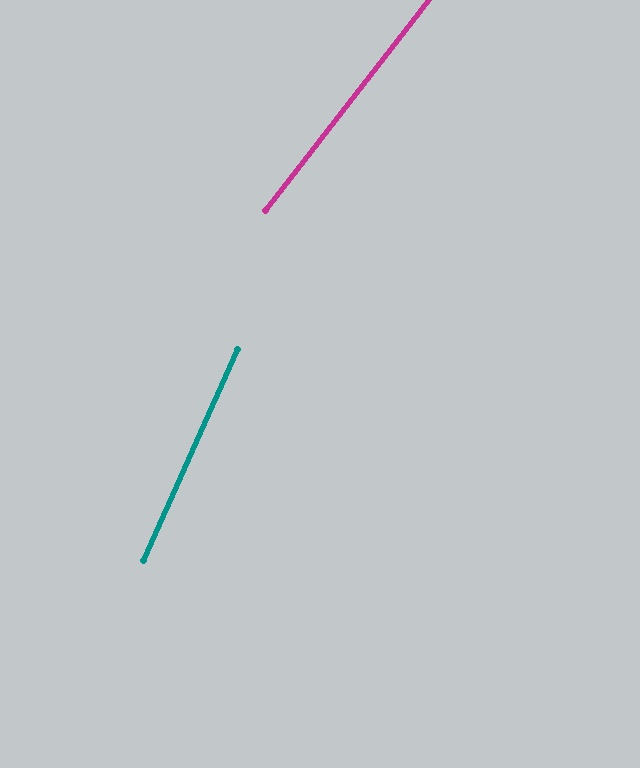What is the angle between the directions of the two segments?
Approximately 14 degrees.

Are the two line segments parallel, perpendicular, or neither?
Neither parallel nor perpendicular — they differ by about 14°.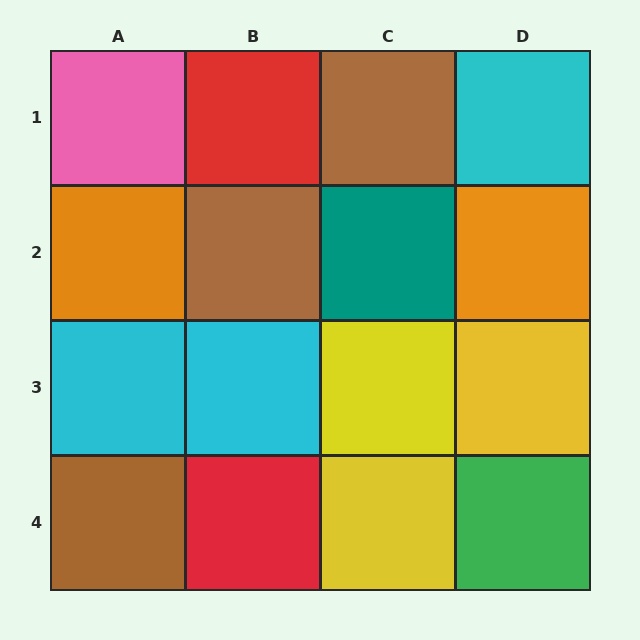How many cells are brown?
3 cells are brown.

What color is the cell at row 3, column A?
Cyan.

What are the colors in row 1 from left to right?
Pink, red, brown, cyan.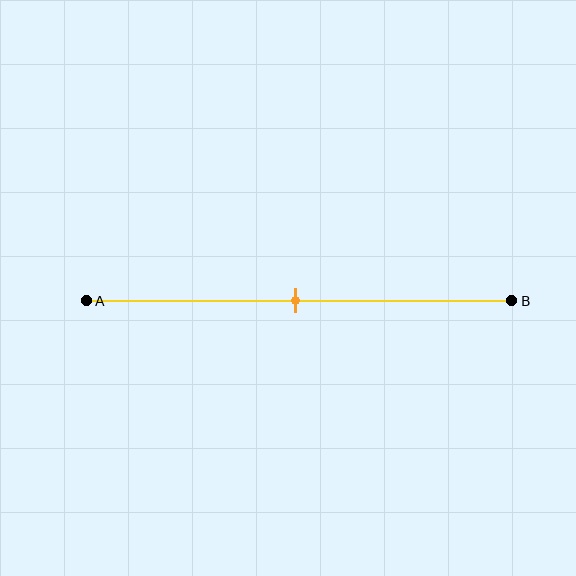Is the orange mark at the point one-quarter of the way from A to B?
No, the mark is at about 50% from A, not at the 25% one-quarter point.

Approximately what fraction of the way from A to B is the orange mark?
The orange mark is approximately 50% of the way from A to B.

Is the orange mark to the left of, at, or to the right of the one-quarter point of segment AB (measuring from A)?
The orange mark is to the right of the one-quarter point of segment AB.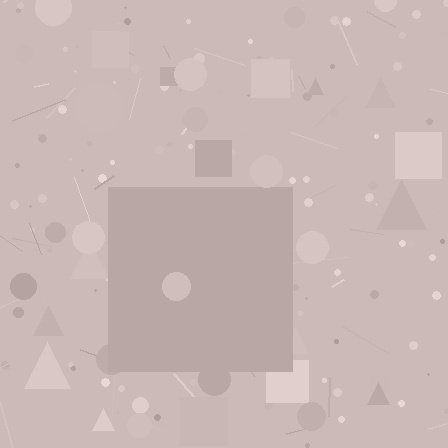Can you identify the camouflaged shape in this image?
The camouflaged shape is a square.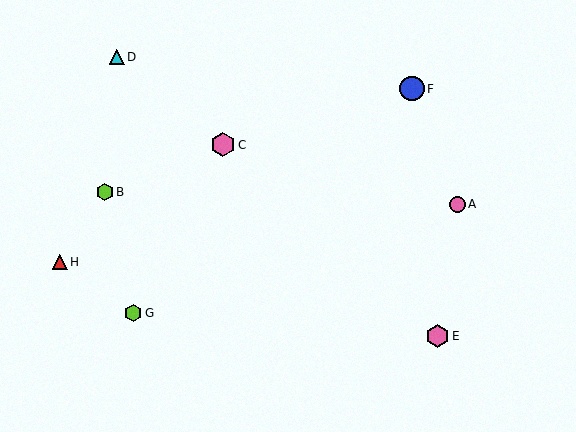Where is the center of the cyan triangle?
The center of the cyan triangle is at (117, 57).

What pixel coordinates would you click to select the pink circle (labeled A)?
Click at (457, 204) to select the pink circle A.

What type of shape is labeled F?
Shape F is a blue circle.